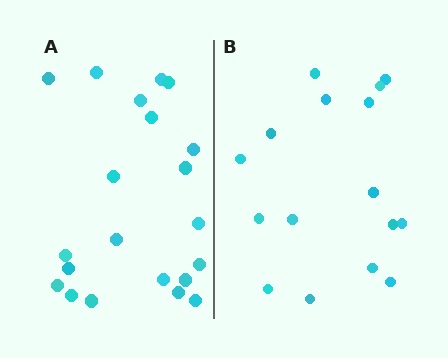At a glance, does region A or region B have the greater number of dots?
Region A (the left region) has more dots.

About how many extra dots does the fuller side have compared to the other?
Region A has about 5 more dots than region B.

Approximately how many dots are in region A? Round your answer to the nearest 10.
About 20 dots. (The exact count is 21, which rounds to 20.)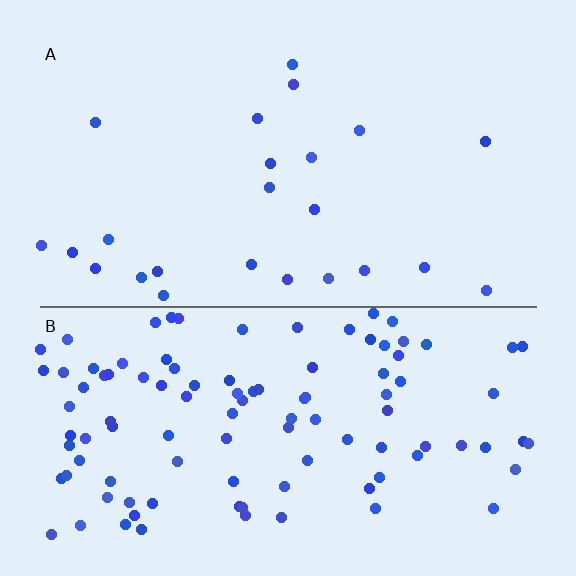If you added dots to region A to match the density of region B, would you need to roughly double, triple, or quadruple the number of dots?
Approximately quadruple.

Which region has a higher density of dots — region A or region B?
B (the bottom).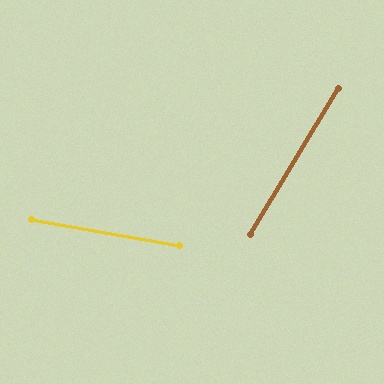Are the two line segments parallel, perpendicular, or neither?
Neither parallel nor perpendicular — they differ by about 69°.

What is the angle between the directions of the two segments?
Approximately 69 degrees.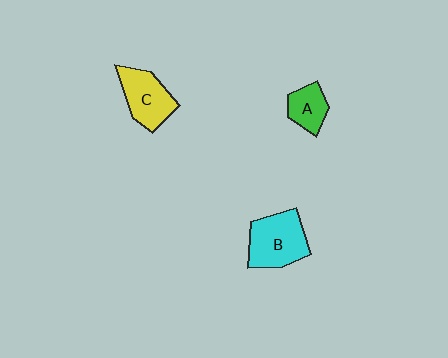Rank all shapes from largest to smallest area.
From largest to smallest: B (cyan), C (yellow), A (green).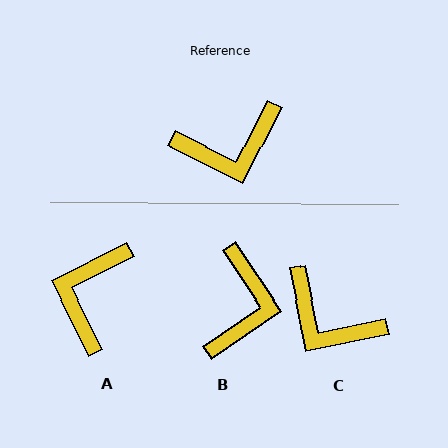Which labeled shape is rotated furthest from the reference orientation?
A, about 126 degrees away.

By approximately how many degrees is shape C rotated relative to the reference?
Approximately 52 degrees clockwise.